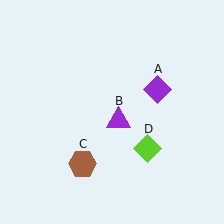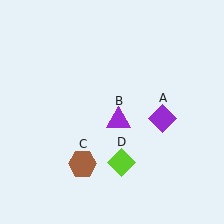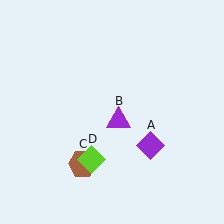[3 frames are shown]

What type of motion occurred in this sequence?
The purple diamond (object A), lime diamond (object D) rotated clockwise around the center of the scene.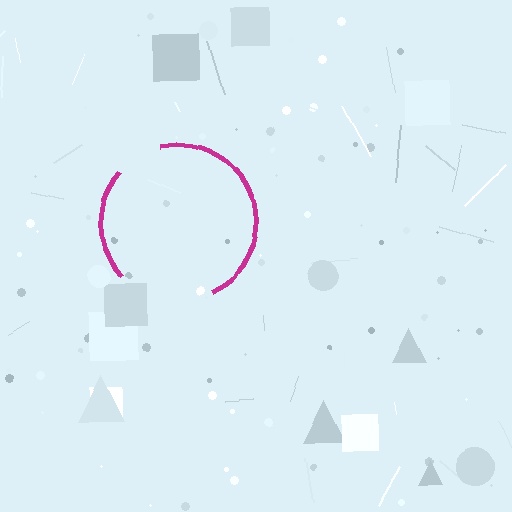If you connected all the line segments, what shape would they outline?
They would outline a circle.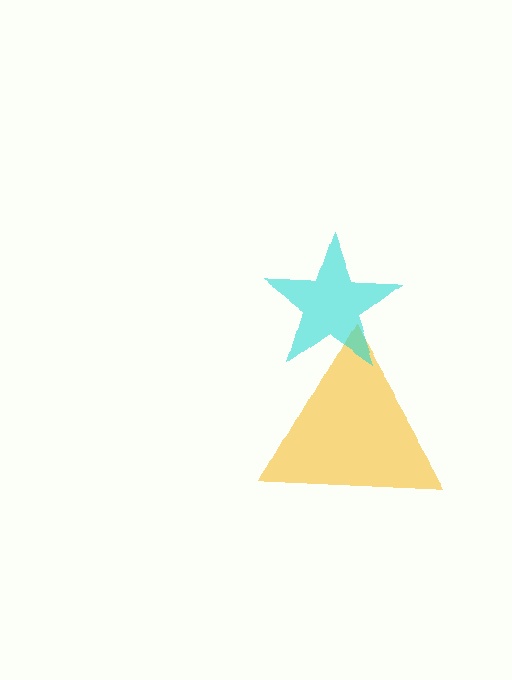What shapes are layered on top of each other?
The layered shapes are: a yellow triangle, a cyan star.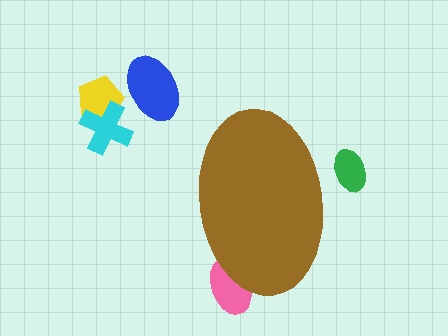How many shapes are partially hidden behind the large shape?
2 shapes are partially hidden.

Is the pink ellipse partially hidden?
Yes, the pink ellipse is partially hidden behind the brown ellipse.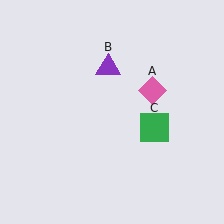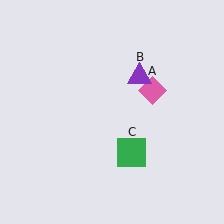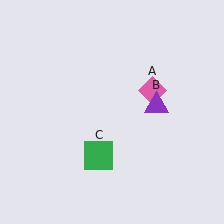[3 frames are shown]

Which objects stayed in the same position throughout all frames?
Pink diamond (object A) remained stationary.